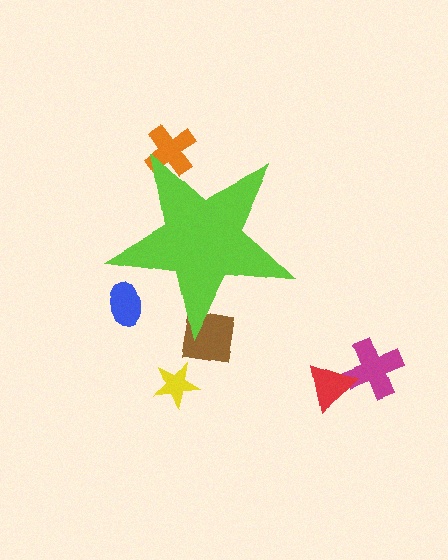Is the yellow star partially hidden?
No, the yellow star is fully visible.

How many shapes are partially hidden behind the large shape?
3 shapes are partially hidden.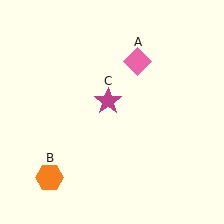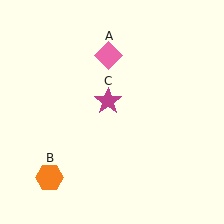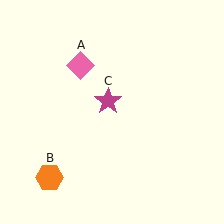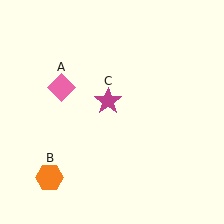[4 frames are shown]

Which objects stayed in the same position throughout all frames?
Orange hexagon (object B) and magenta star (object C) remained stationary.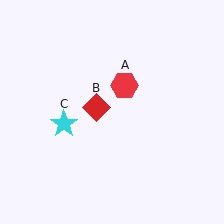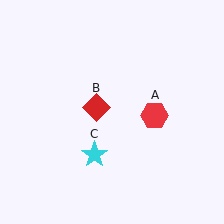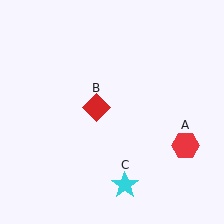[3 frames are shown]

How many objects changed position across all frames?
2 objects changed position: red hexagon (object A), cyan star (object C).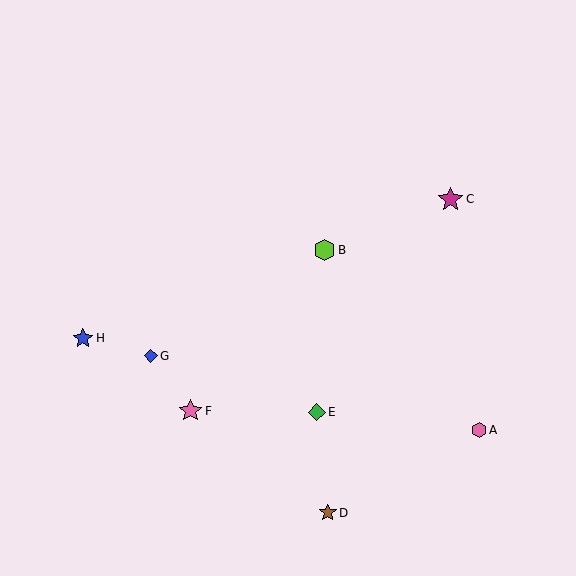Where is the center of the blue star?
The center of the blue star is at (83, 338).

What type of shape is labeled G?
Shape G is a blue diamond.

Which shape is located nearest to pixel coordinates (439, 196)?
The magenta star (labeled C) at (450, 199) is nearest to that location.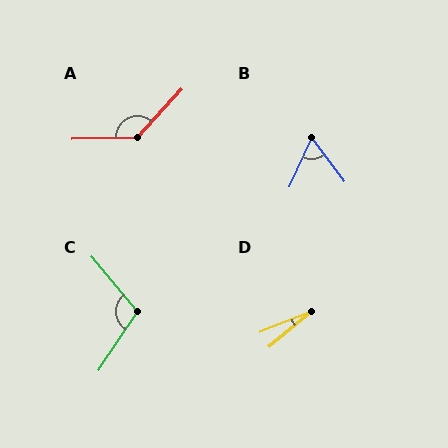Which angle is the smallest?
D, at approximately 19 degrees.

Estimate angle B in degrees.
Approximately 61 degrees.